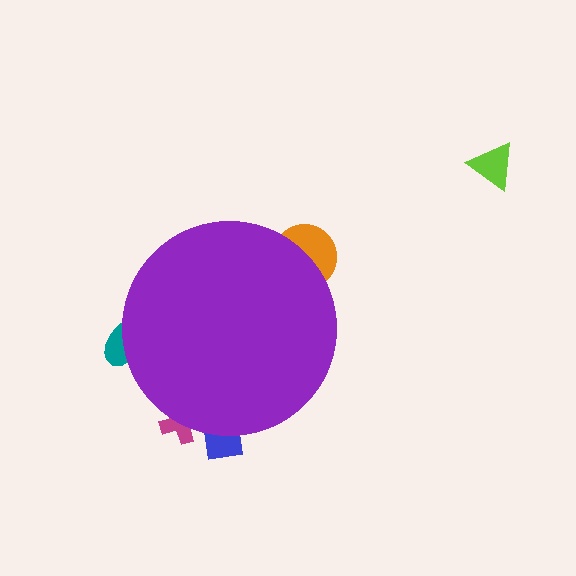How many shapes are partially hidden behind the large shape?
4 shapes are partially hidden.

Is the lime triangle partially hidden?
No, the lime triangle is fully visible.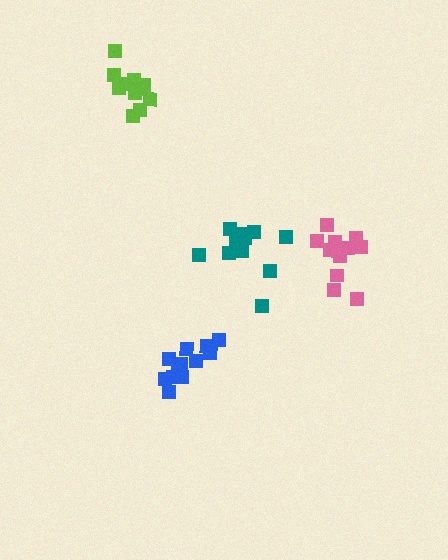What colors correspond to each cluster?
The clusters are colored: blue, lime, teal, pink.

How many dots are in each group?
Group 1: 13 dots, Group 2: 11 dots, Group 3: 11 dots, Group 4: 12 dots (47 total).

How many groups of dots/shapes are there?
There are 4 groups.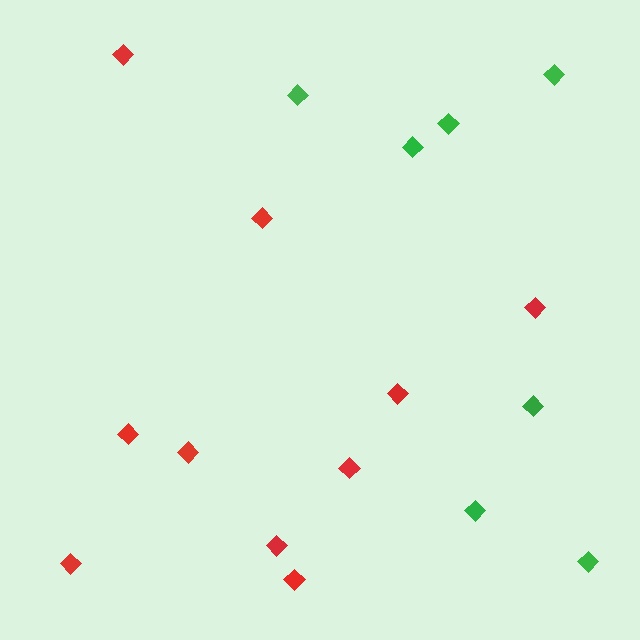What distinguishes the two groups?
There are 2 groups: one group of green diamonds (7) and one group of red diamonds (10).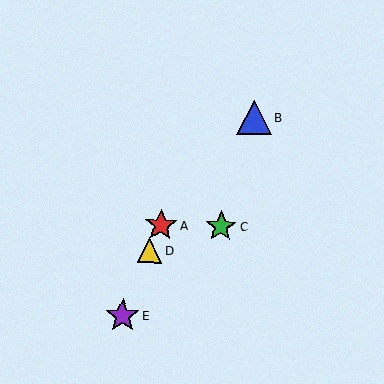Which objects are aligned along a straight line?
Objects A, D, E are aligned along a straight line.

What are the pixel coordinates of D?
Object D is at (150, 250).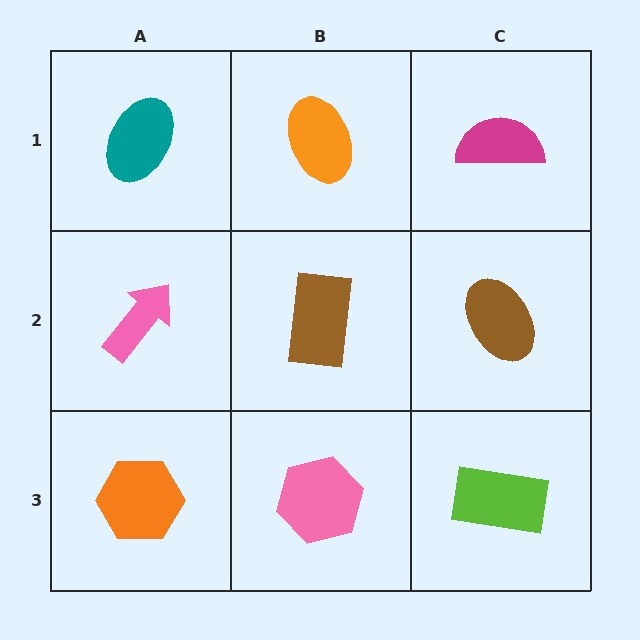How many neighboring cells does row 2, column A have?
3.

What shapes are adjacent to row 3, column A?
A pink arrow (row 2, column A), a pink hexagon (row 3, column B).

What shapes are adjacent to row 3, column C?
A brown ellipse (row 2, column C), a pink hexagon (row 3, column B).